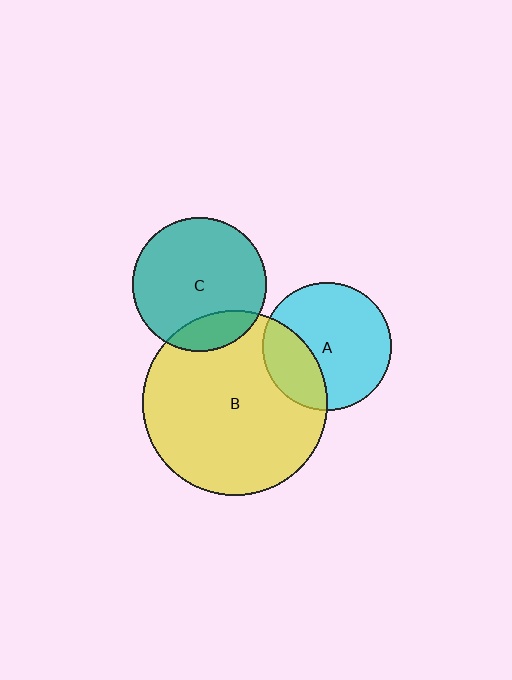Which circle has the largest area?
Circle B (yellow).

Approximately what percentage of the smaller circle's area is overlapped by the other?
Approximately 30%.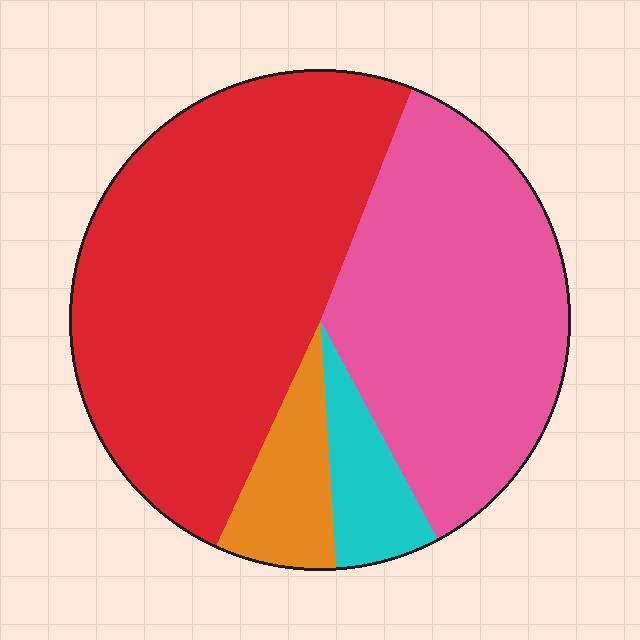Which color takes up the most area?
Red, at roughly 50%.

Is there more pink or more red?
Red.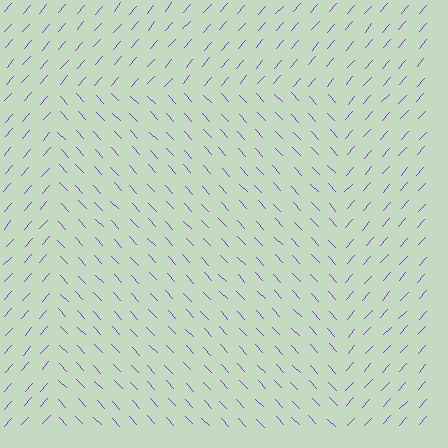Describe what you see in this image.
The image is filled with small purple line segments. A rectangle region in the image has lines oriented differently from the surrounding lines, creating a visible texture boundary.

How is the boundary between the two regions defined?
The boundary is defined purely by a change in line orientation (approximately 85 degrees difference). All lines are the same color and thickness.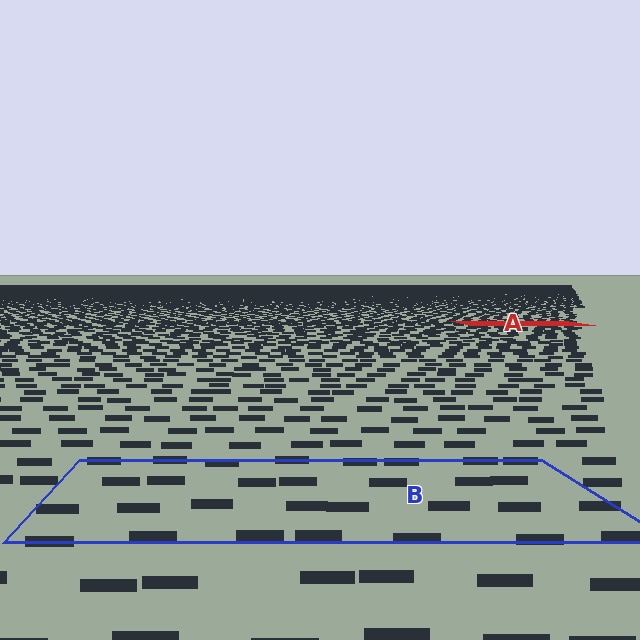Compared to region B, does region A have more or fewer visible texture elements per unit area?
Region A has more texture elements per unit area — they are packed more densely because it is farther away.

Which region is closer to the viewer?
Region B is closer. The texture elements there are larger and more spread out.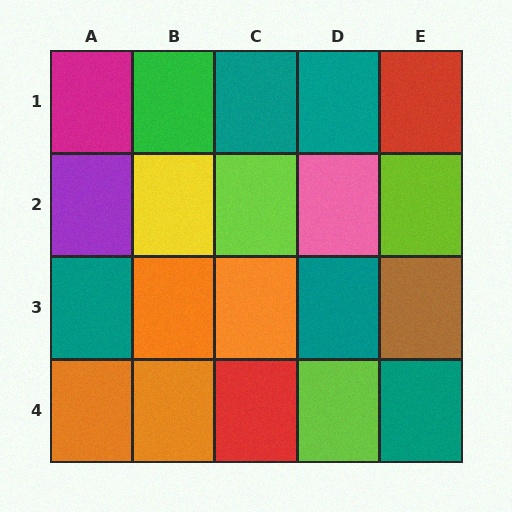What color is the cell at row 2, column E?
Lime.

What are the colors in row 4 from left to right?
Orange, orange, red, lime, teal.